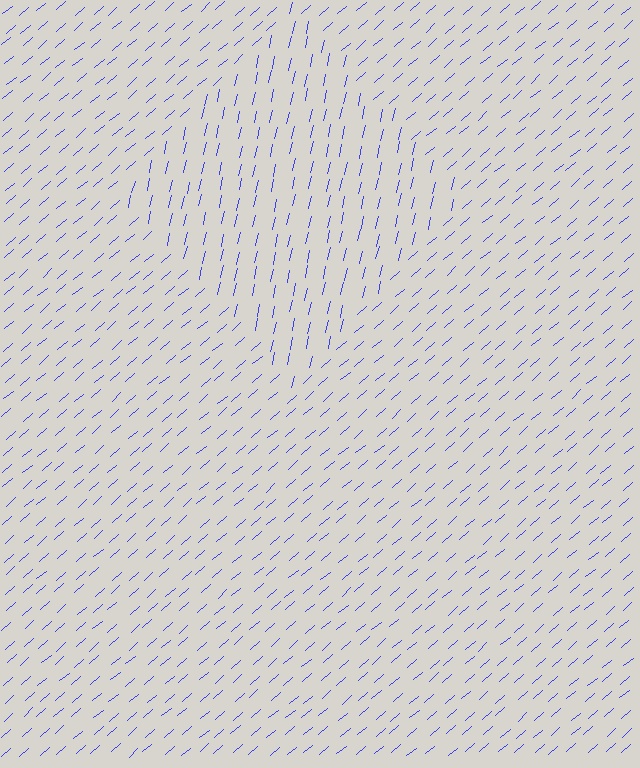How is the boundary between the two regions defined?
The boundary is defined purely by a change in line orientation (approximately 36 degrees difference). All lines are the same color and thickness.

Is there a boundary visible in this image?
Yes, there is a texture boundary formed by a change in line orientation.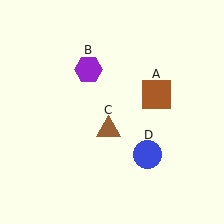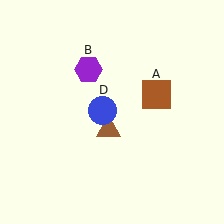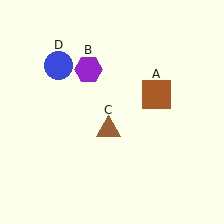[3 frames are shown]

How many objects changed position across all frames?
1 object changed position: blue circle (object D).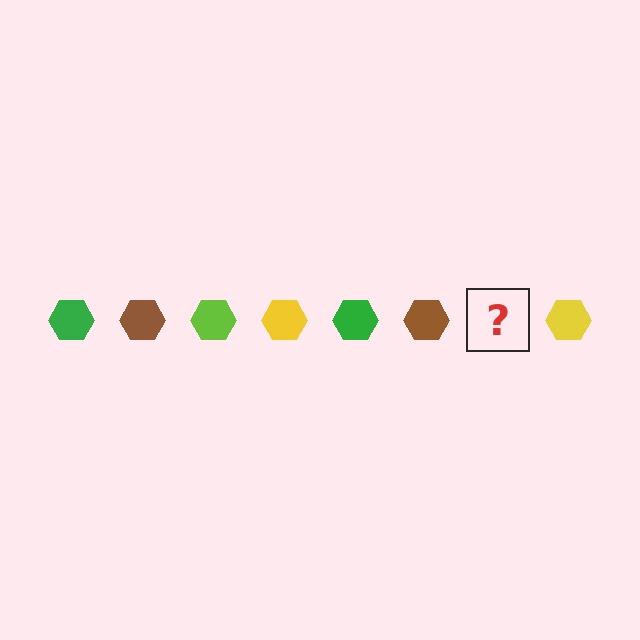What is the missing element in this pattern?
The missing element is a lime hexagon.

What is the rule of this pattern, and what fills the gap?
The rule is that the pattern cycles through green, brown, lime, yellow hexagons. The gap should be filled with a lime hexagon.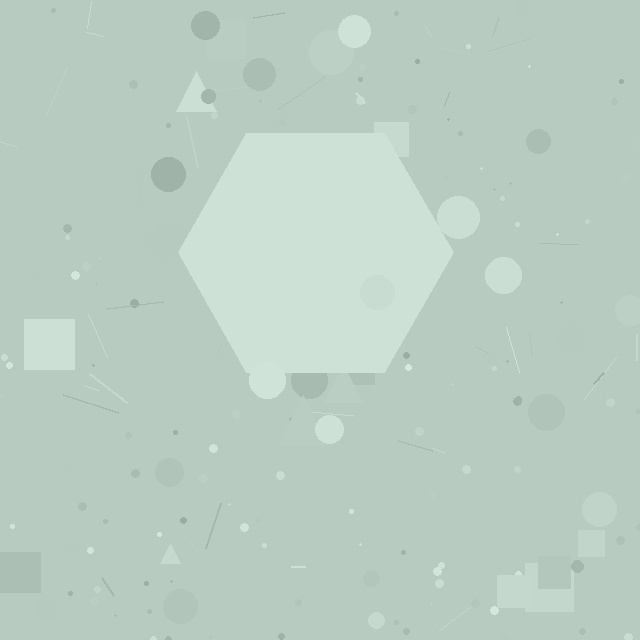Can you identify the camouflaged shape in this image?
The camouflaged shape is a hexagon.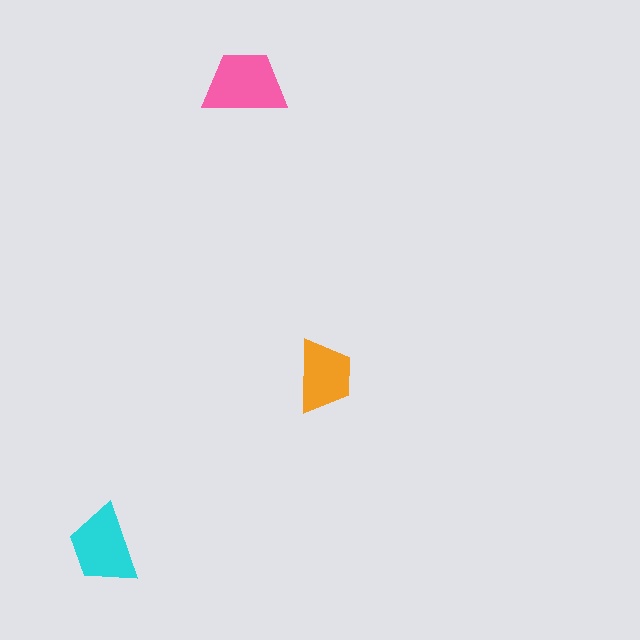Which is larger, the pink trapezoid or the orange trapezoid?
The pink one.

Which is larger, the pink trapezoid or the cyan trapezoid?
The pink one.